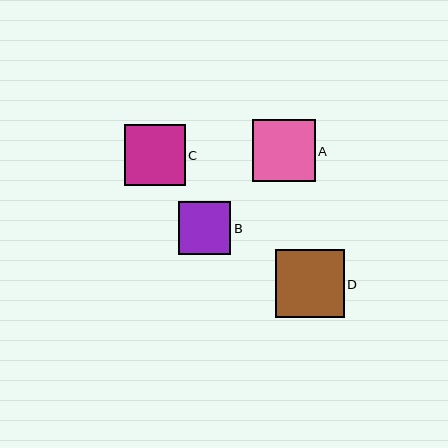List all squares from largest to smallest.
From largest to smallest: D, A, C, B.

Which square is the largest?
Square D is the largest with a size of approximately 68 pixels.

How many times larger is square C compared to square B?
Square C is approximately 1.1 times the size of square B.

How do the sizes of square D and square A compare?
Square D and square A are approximately the same size.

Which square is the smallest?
Square B is the smallest with a size of approximately 53 pixels.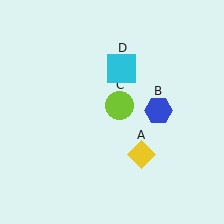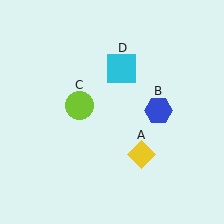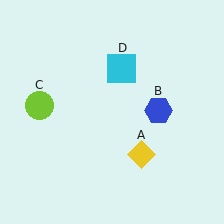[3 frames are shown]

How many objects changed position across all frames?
1 object changed position: lime circle (object C).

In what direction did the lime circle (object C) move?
The lime circle (object C) moved left.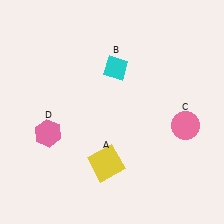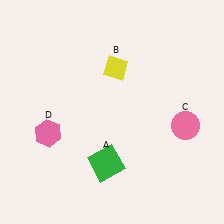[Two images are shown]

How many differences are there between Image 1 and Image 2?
There are 2 differences between the two images.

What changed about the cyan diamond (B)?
In Image 1, B is cyan. In Image 2, it changed to yellow.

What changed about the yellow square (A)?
In Image 1, A is yellow. In Image 2, it changed to green.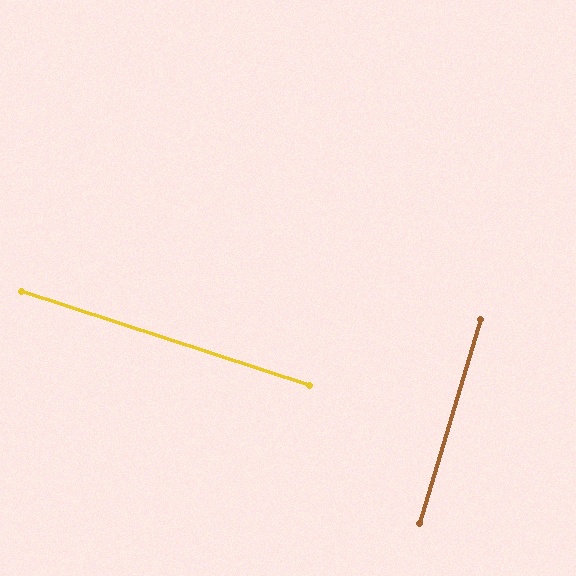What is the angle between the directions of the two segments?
Approximately 89 degrees.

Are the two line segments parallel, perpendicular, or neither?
Perpendicular — they meet at approximately 89°.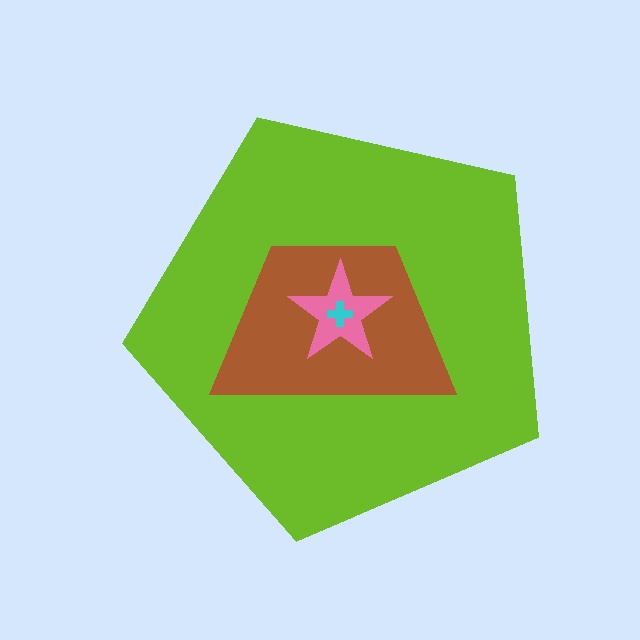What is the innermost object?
The cyan cross.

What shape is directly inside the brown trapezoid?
The pink star.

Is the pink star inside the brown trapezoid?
Yes.